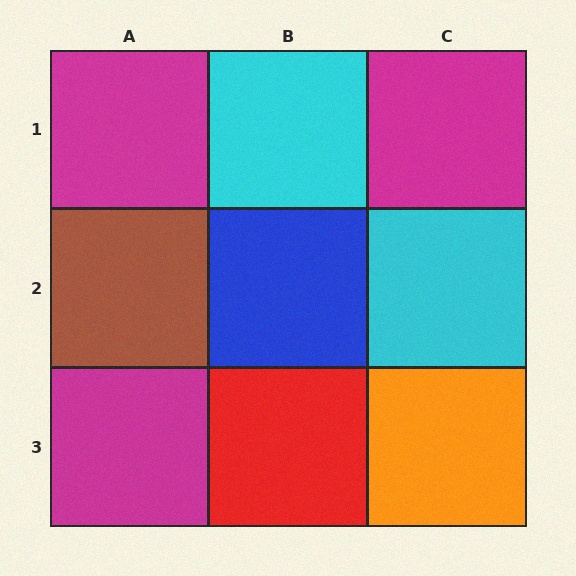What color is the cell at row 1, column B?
Cyan.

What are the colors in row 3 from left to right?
Magenta, red, orange.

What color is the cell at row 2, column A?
Brown.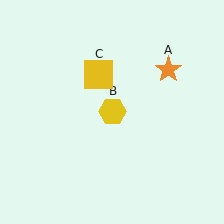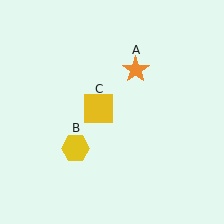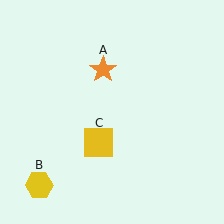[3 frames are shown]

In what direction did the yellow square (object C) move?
The yellow square (object C) moved down.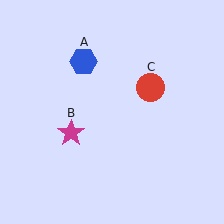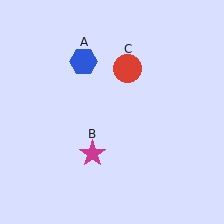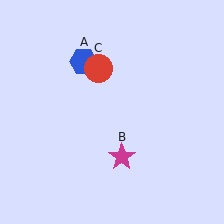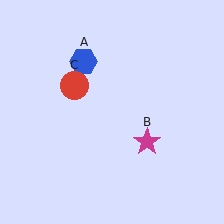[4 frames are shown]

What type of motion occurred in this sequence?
The magenta star (object B), red circle (object C) rotated counterclockwise around the center of the scene.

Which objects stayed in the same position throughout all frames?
Blue hexagon (object A) remained stationary.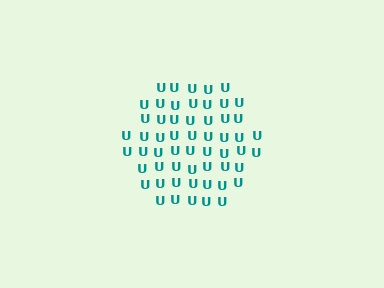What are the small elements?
The small elements are letter U's.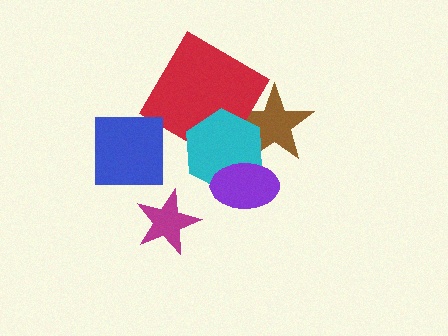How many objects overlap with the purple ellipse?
2 objects overlap with the purple ellipse.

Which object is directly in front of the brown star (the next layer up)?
The red diamond is directly in front of the brown star.